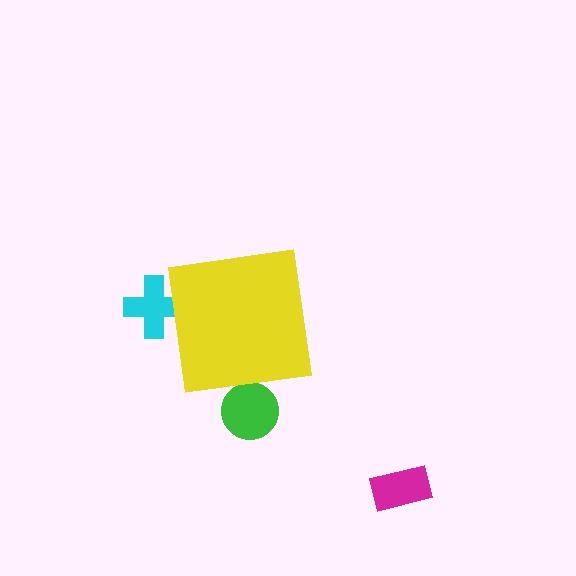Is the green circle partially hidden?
Yes, the green circle is partially hidden behind the yellow square.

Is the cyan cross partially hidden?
Yes, the cyan cross is partially hidden behind the yellow square.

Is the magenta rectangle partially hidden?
No, the magenta rectangle is fully visible.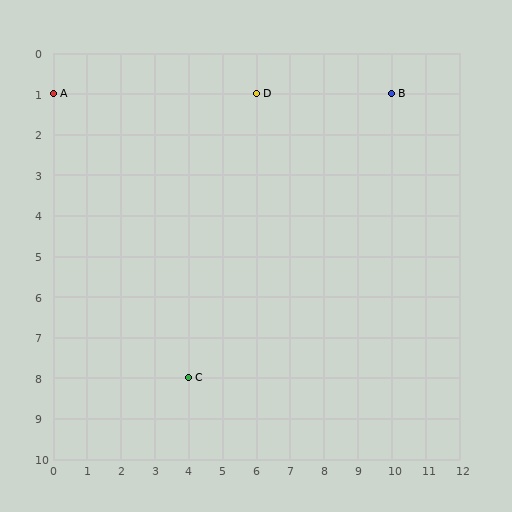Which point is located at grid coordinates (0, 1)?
Point A is at (0, 1).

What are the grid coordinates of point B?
Point B is at grid coordinates (10, 1).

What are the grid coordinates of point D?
Point D is at grid coordinates (6, 1).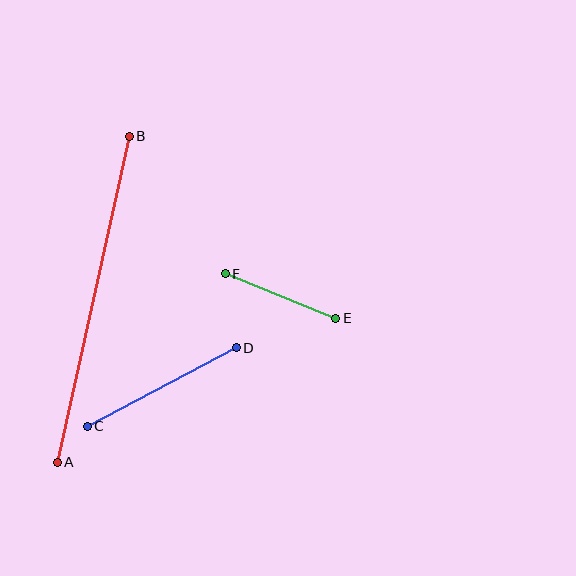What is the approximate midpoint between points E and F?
The midpoint is at approximately (281, 296) pixels.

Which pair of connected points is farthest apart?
Points A and B are farthest apart.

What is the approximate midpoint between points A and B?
The midpoint is at approximately (93, 299) pixels.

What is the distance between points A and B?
The distance is approximately 334 pixels.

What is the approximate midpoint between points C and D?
The midpoint is at approximately (162, 387) pixels.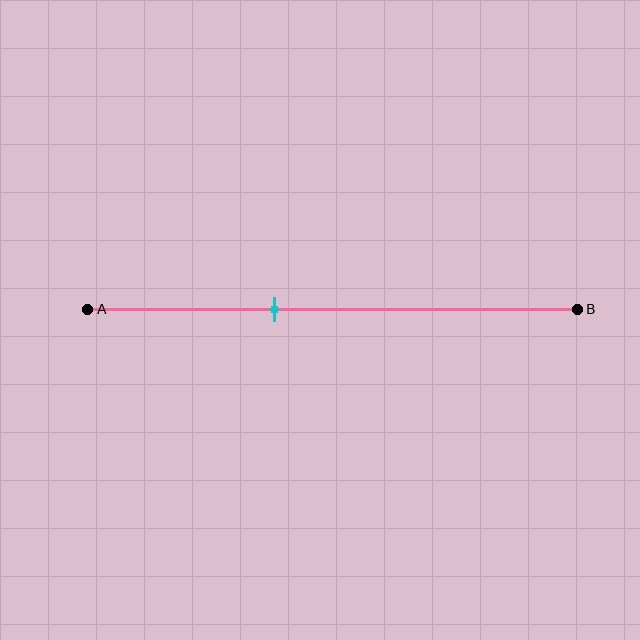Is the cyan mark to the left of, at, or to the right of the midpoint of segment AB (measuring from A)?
The cyan mark is to the left of the midpoint of segment AB.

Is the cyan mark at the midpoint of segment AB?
No, the mark is at about 40% from A, not at the 50% midpoint.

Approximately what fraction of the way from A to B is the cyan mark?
The cyan mark is approximately 40% of the way from A to B.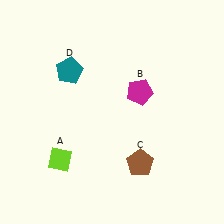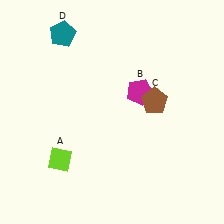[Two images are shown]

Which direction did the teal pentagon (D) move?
The teal pentagon (D) moved up.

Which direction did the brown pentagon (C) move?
The brown pentagon (C) moved up.